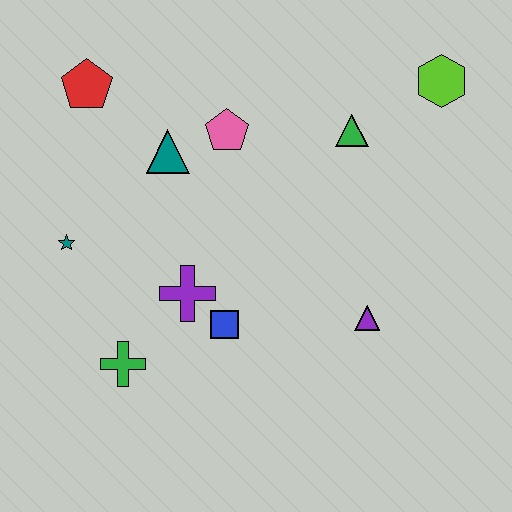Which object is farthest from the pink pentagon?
The green cross is farthest from the pink pentagon.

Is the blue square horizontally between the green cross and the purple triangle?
Yes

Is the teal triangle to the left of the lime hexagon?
Yes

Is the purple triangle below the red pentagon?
Yes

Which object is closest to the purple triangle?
The blue square is closest to the purple triangle.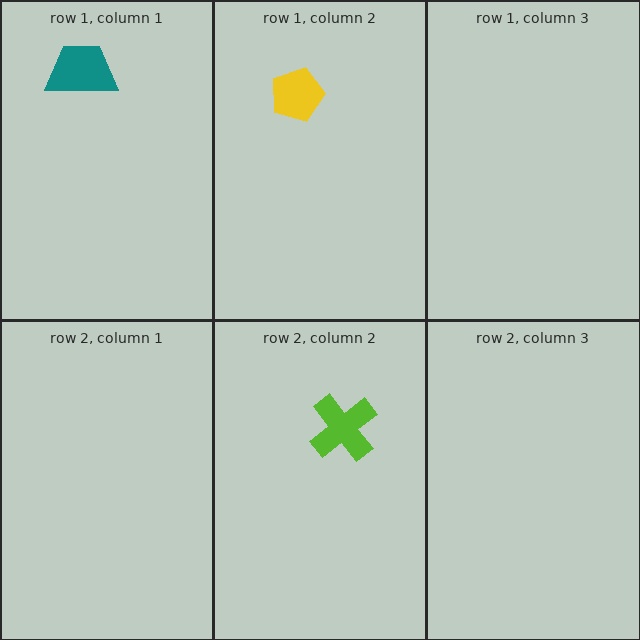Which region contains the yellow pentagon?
The row 1, column 2 region.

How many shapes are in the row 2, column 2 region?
1.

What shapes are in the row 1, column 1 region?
The teal trapezoid.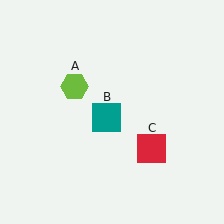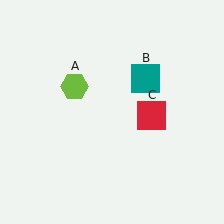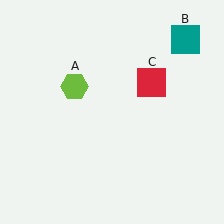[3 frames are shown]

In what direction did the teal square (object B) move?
The teal square (object B) moved up and to the right.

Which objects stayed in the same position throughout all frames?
Lime hexagon (object A) remained stationary.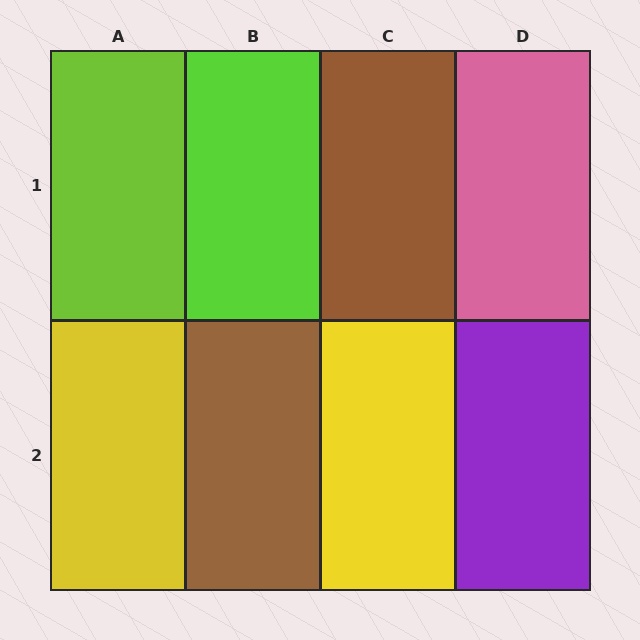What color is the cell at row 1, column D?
Pink.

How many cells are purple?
1 cell is purple.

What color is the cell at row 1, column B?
Lime.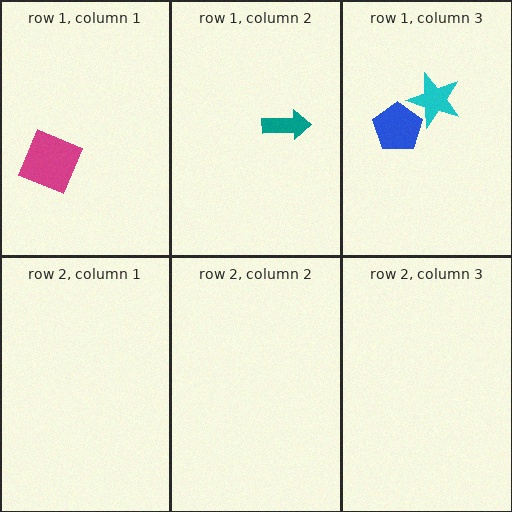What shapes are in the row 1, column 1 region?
The magenta square.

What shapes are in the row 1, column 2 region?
The teal arrow.